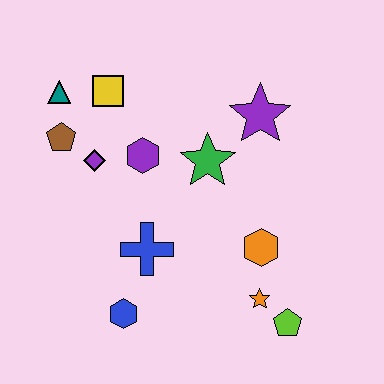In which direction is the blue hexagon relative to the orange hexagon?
The blue hexagon is to the left of the orange hexagon.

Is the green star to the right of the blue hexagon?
Yes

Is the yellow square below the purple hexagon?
No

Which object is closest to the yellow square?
The teal triangle is closest to the yellow square.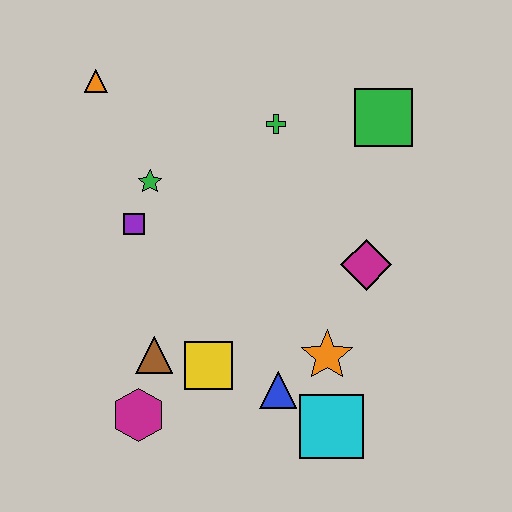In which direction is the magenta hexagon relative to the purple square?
The magenta hexagon is below the purple square.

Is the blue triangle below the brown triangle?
Yes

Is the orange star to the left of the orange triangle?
No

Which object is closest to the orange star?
The blue triangle is closest to the orange star.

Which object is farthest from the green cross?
The magenta hexagon is farthest from the green cross.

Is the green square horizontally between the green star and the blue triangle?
No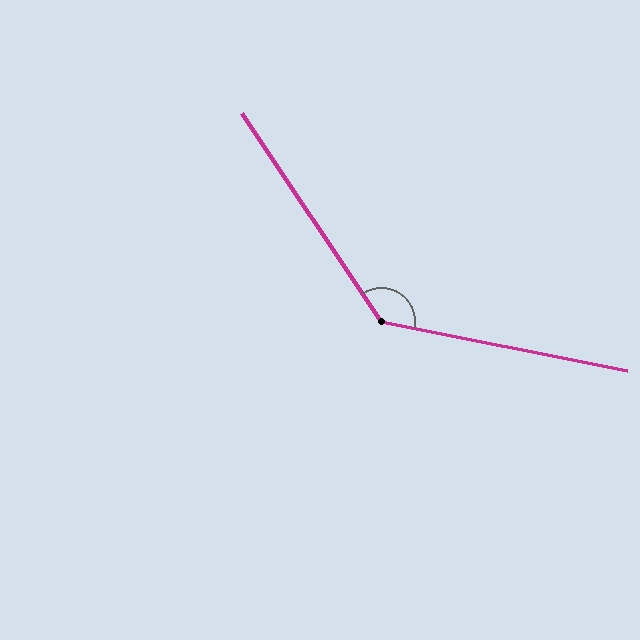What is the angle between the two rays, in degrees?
Approximately 135 degrees.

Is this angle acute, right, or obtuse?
It is obtuse.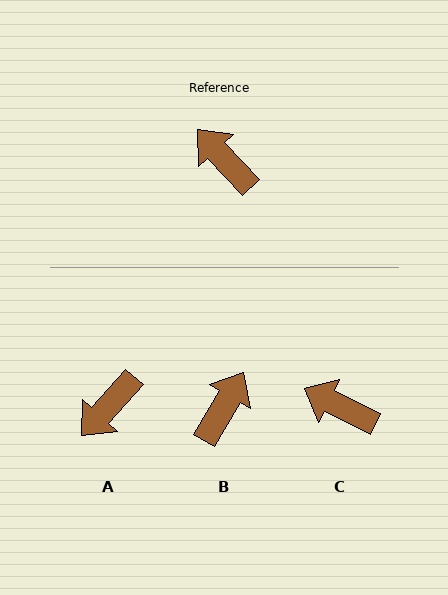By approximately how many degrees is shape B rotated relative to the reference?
Approximately 73 degrees clockwise.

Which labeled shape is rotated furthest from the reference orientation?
A, about 95 degrees away.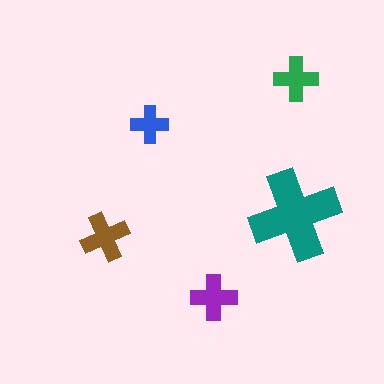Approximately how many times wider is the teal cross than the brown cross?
About 2 times wider.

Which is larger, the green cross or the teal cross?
The teal one.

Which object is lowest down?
The purple cross is bottommost.